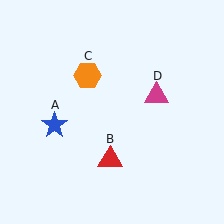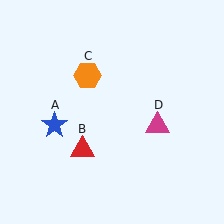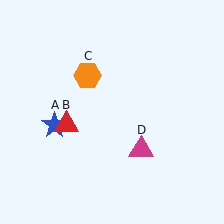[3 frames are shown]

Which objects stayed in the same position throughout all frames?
Blue star (object A) and orange hexagon (object C) remained stationary.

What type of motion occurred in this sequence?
The red triangle (object B), magenta triangle (object D) rotated clockwise around the center of the scene.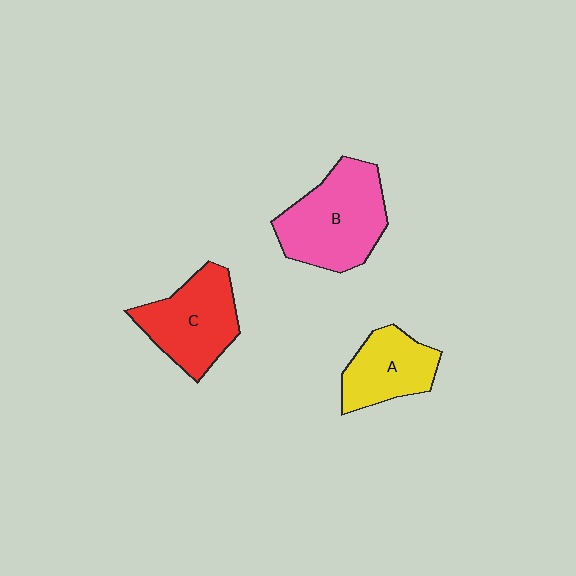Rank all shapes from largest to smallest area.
From largest to smallest: B (pink), C (red), A (yellow).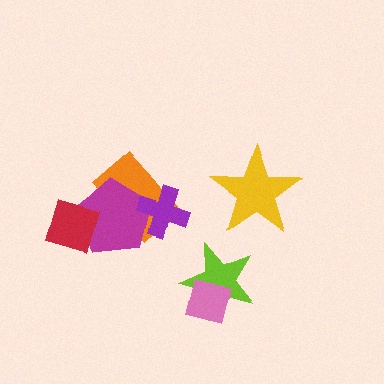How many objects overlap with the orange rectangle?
2 objects overlap with the orange rectangle.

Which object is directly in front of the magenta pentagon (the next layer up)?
The purple cross is directly in front of the magenta pentagon.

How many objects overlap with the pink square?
1 object overlaps with the pink square.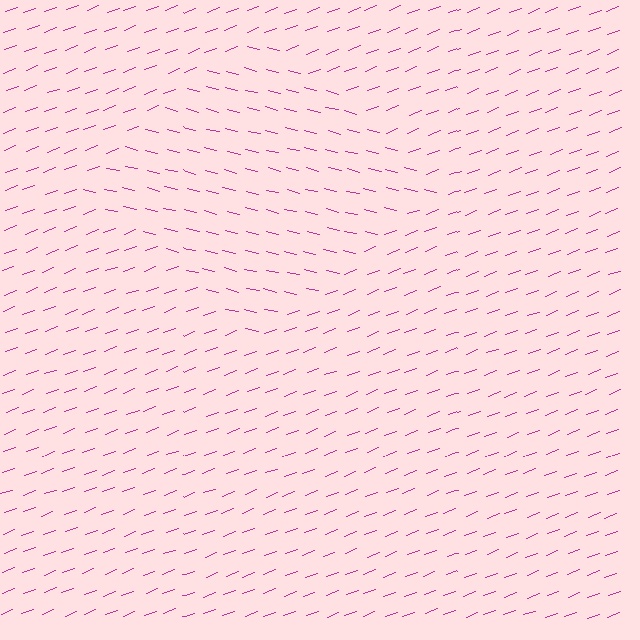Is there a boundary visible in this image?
Yes, there is a texture boundary formed by a change in line orientation.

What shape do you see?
I see a diamond.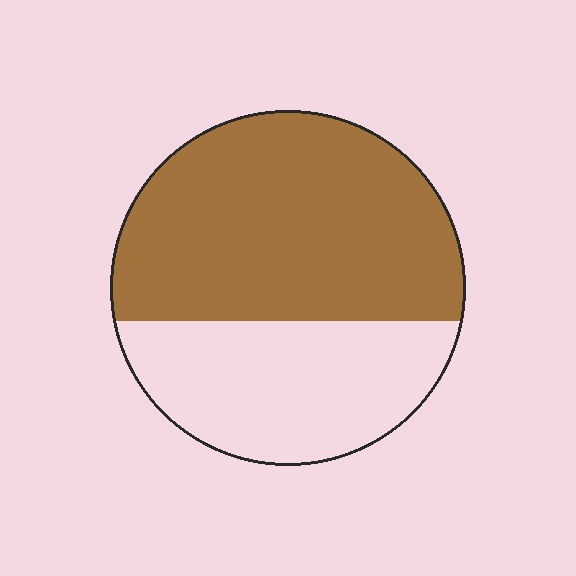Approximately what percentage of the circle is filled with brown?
Approximately 60%.